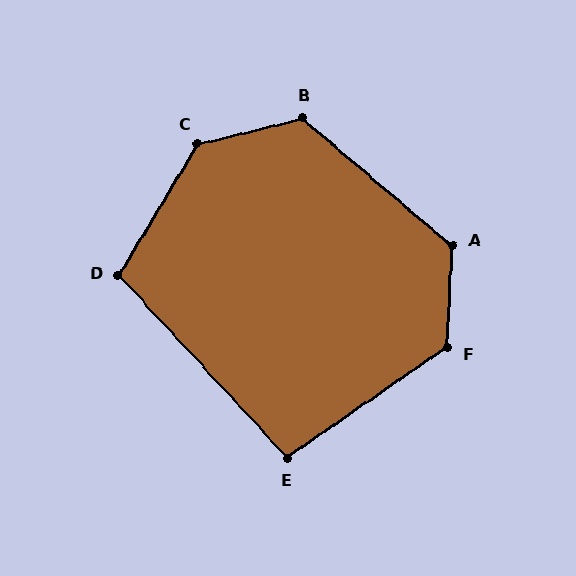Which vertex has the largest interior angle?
C, at approximately 135 degrees.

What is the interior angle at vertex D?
Approximately 106 degrees (obtuse).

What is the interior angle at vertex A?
Approximately 127 degrees (obtuse).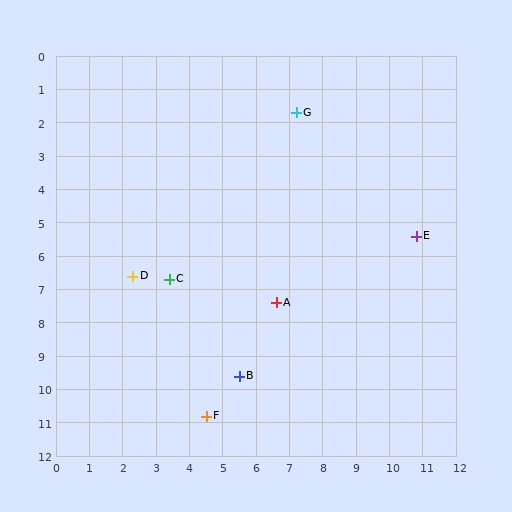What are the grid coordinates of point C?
Point C is at approximately (3.4, 6.7).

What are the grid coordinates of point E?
Point E is at approximately (10.8, 5.4).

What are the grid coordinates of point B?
Point B is at approximately (5.5, 9.6).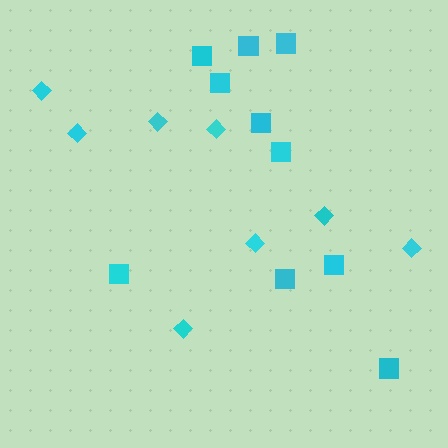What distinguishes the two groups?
There are 2 groups: one group of squares (10) and one group of diamonds (8).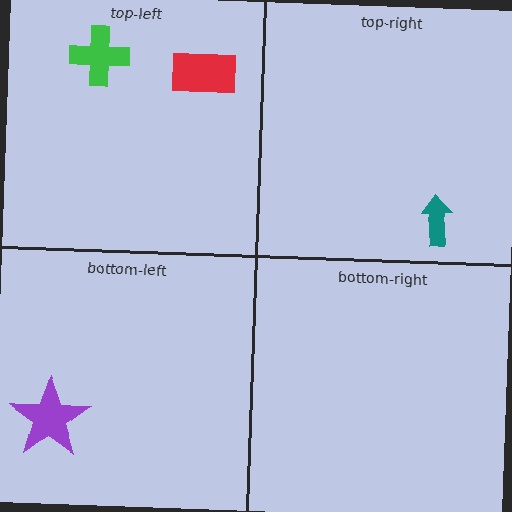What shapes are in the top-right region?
The teal arrow.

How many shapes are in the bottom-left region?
1.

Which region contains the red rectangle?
The top-left region.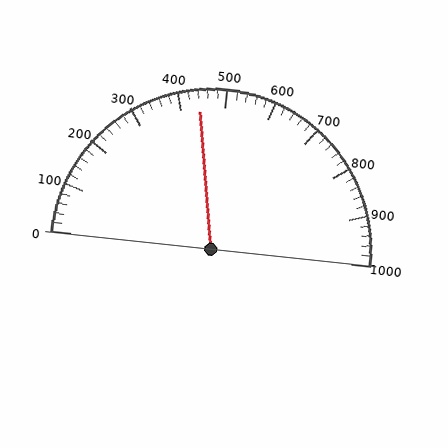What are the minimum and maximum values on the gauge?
The gauge ranges from 0 to 1000.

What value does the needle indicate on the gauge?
The needle indicates approximately 440.